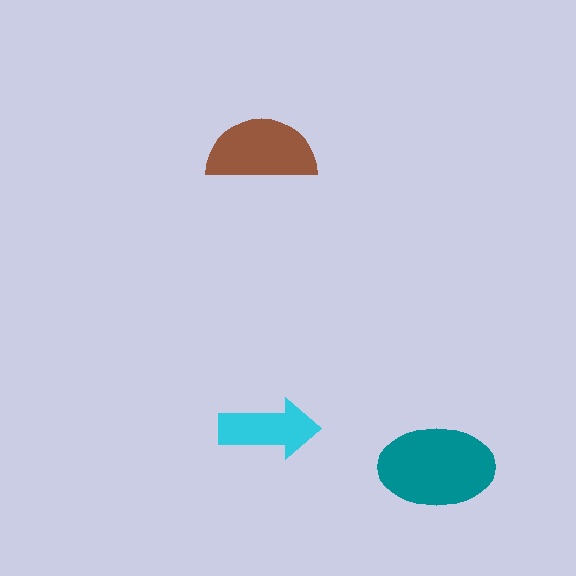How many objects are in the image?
There are 3 objects in the image.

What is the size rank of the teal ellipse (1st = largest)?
1st.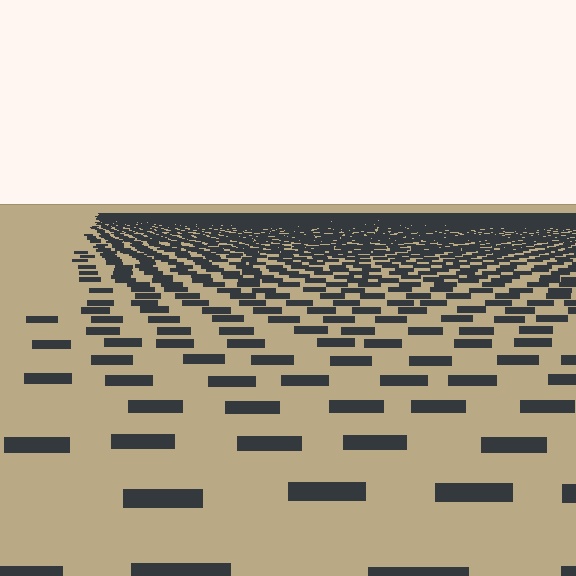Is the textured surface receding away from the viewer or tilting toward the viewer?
The surface is receding away from the viewer. Texture elements get smaller and denser toward the top.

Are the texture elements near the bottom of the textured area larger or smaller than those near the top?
Larger. Near the bottom, elements are closer to the viewer and appear at a bigger on-screen size.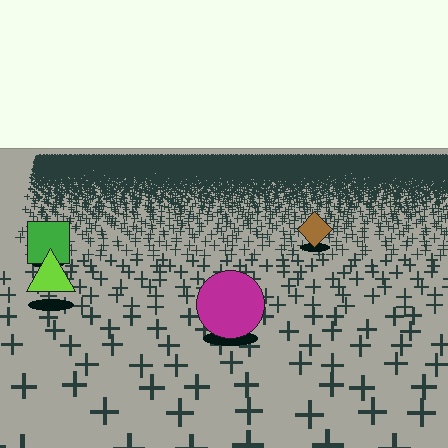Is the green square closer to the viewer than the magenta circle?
No. The magenta circle is closer — you can tell from the texture gradient: the ground texture is coarser near it.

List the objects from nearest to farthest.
From nearest to farthest: the magenta circle, the lime triangle, the green square, the brown diamond.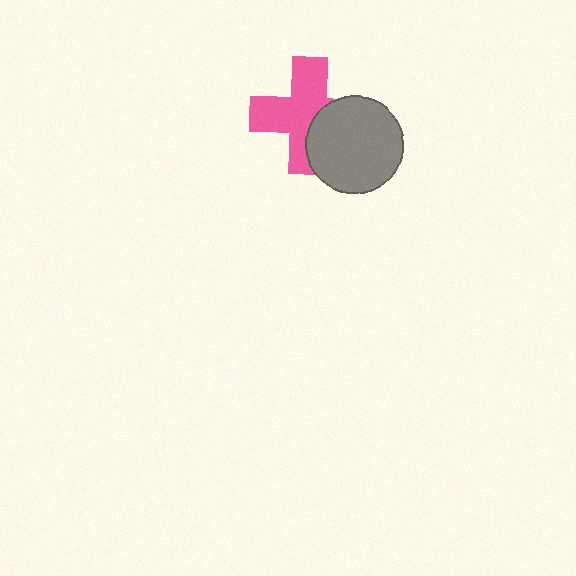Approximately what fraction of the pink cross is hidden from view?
Roughly 35% of the pink cross is hidden behind the gray circle.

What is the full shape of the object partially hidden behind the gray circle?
The partially hidden object is a pink cross.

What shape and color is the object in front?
The object in front is a gray circle.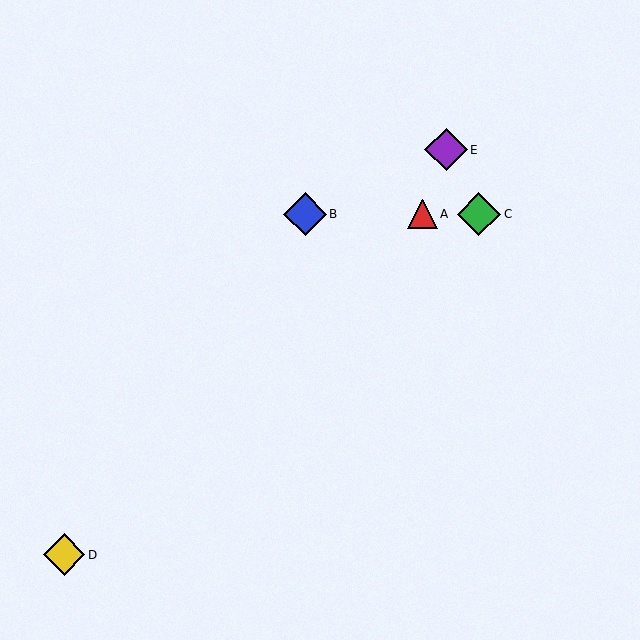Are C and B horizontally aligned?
Yes, both are at y≈214.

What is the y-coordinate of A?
Object A is at y≈214.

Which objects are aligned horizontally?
Objects A, B, C are aligned horizontally.